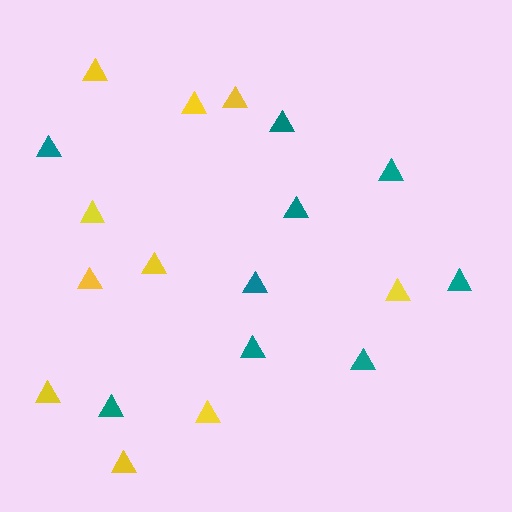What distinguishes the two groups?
There are 2 groups: one group of yellow triangles (10) and one group of teal triangles (9).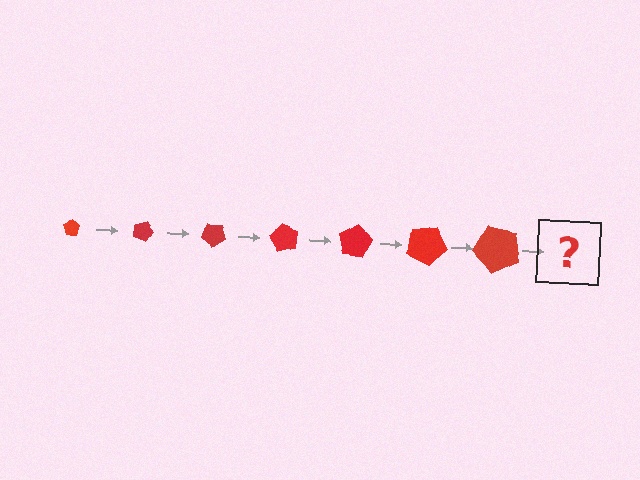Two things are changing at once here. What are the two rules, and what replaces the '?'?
The two rules are that the pentagon grows larger each step and it rotates 20 degrees each step. The '?' should be a pentagon, larger than the previous one and rotated 140 degrees from the start.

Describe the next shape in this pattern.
It should be a pentagon, larger than the previous one and rotated 140 degrees from the start.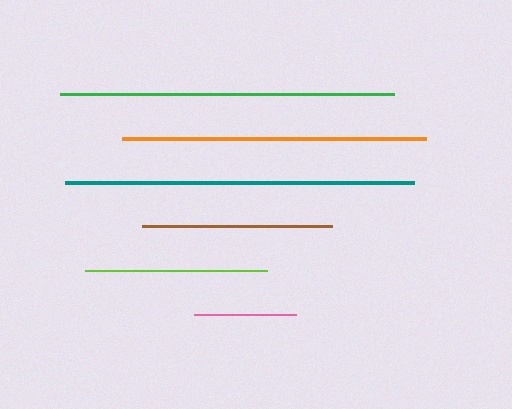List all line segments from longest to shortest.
From longest to shortest: teal, green, orange, brown, lime, pink.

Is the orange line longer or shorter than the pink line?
The orange line is longer than the pink line.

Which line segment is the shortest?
The pink line is the shortest at approximately 102 pixels.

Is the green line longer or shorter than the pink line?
The green line is longer than the pink line.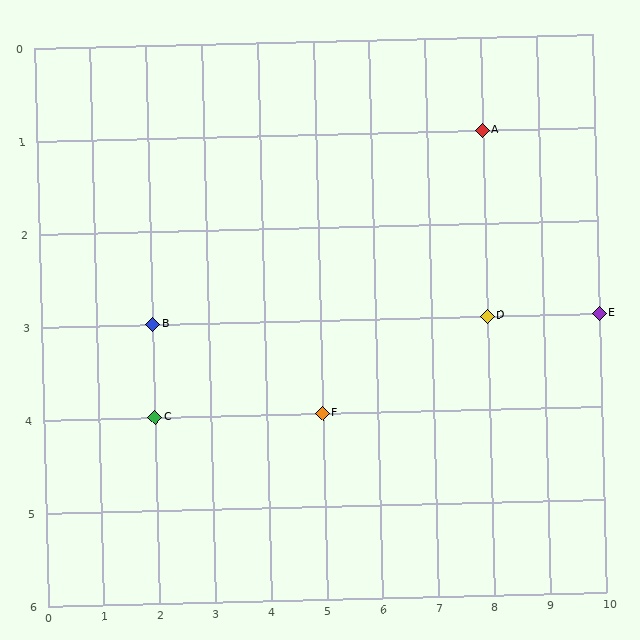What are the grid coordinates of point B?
Point B is at grid coordinates (2, 3).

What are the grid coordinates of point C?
Point C is at grid coordinates (2, 4).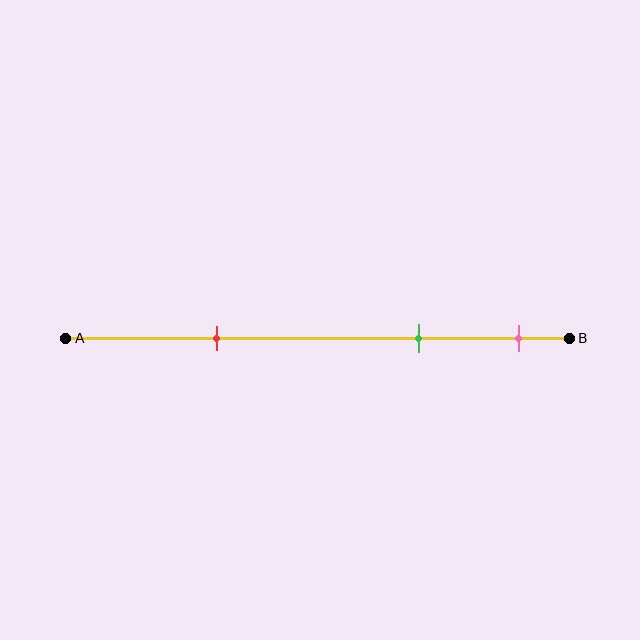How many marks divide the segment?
There are 3 marks dividing the segment.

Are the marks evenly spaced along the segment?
No, the marks are not evenly spaced.